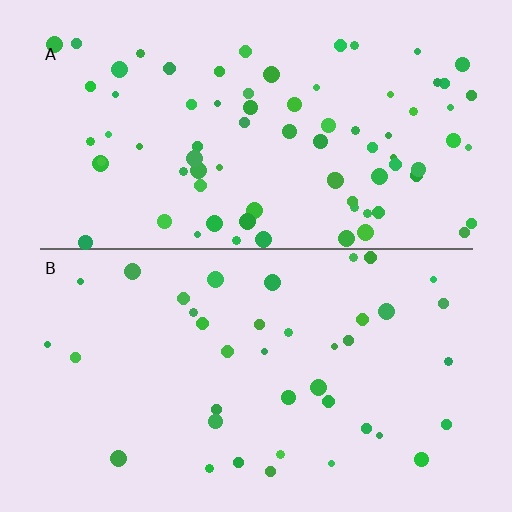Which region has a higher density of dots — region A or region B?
A (the top).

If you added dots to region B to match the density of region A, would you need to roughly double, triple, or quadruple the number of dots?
Approximately double.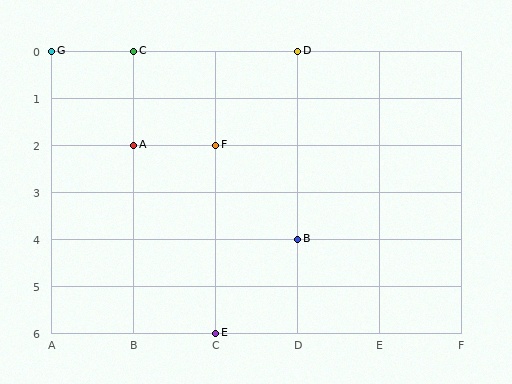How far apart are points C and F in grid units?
Points C and F are 1 column and 2 rows apart (about 2.2 grid units diagonally).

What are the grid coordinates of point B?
Point B is at grid coordinates (D, 4).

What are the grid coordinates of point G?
Point G is at grid coordinates (A, 0).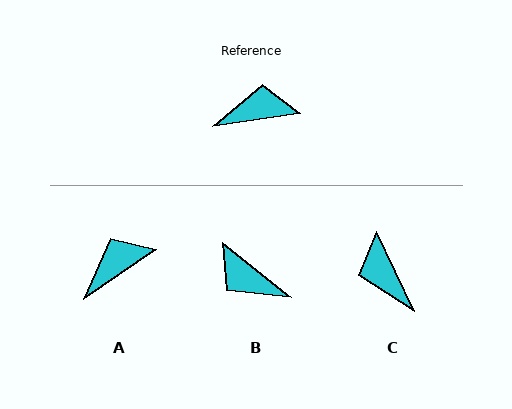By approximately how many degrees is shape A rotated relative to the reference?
Approximately 26 degrees counter-clockwise.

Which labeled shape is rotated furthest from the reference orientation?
B, about 133 degrees away.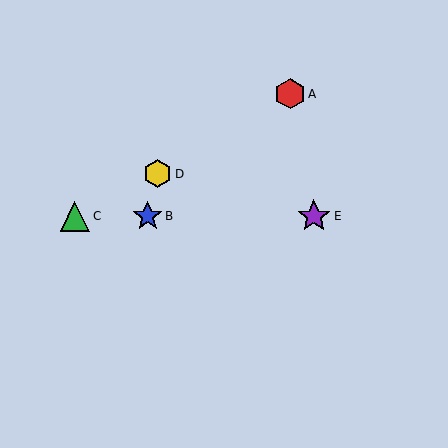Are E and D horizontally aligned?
No, E is at y≈216 and D is at y≈174.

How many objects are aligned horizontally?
3 objects (B, C, E) are aligned horizontally.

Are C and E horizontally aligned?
Yes, both are at y≈216.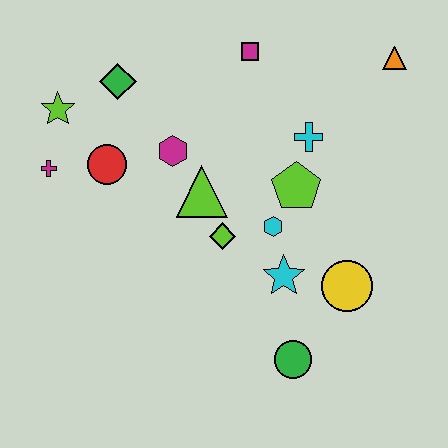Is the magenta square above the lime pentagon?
Yes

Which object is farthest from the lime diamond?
The orange triangle is farthest from the lime diamond.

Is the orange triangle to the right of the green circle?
Yes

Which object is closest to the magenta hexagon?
The lime triangle is closest to the magenta hexagon.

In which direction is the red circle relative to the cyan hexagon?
The red circle is to the left of the cyan hexagon.